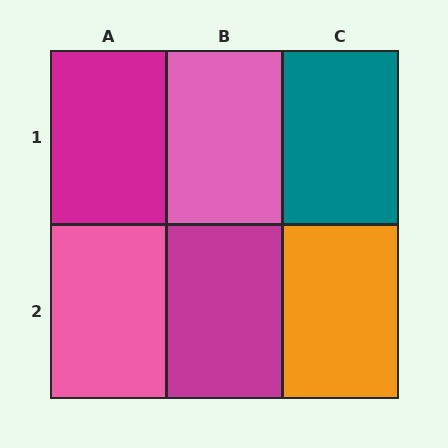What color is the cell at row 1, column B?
Pink.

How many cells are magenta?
2 cells are magenta.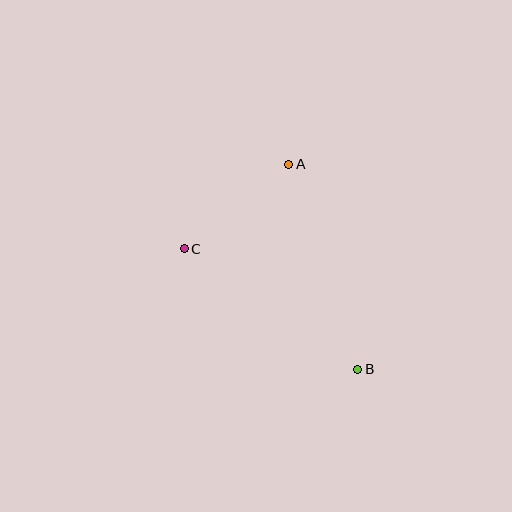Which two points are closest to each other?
Points A and C are closest to each other.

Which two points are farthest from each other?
Points A and B are farthest from each other.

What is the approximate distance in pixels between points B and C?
The distance between B and C is approximately 211 pixels.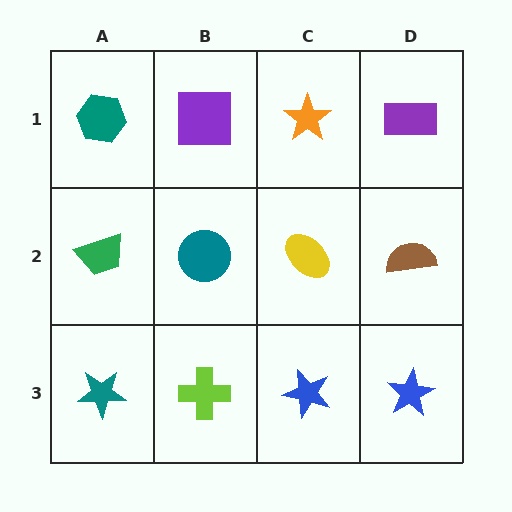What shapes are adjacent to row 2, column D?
A purple rectangle (row 1, column D), a blue star (row 3, column D), a yellow ellipse (row 2, column C).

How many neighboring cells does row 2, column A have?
3.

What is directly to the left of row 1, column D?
An orange star.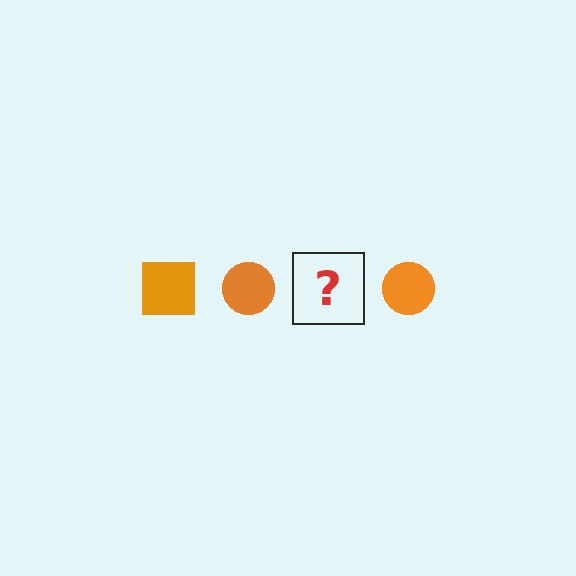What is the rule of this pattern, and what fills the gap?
The rule is that the pattern cycles through square, circle shapes in orange. The gap should be filled with an orange square.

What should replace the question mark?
The question mark should be replaced with an orange square.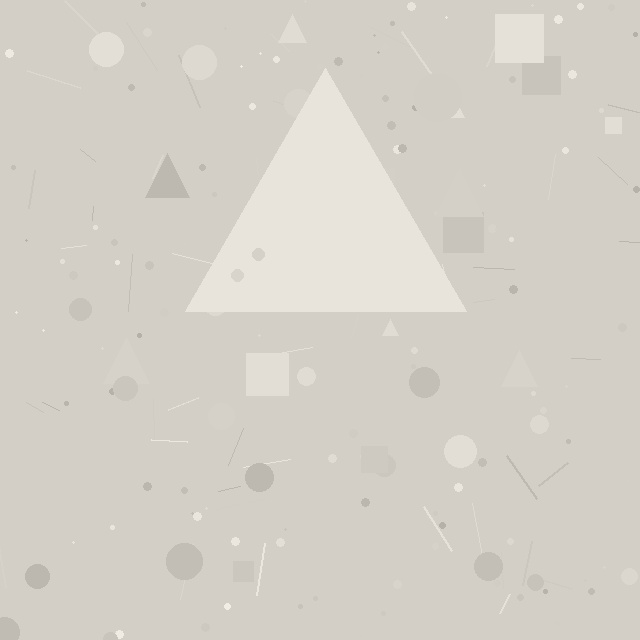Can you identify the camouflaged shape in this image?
The camouflaged shape is a triangle.